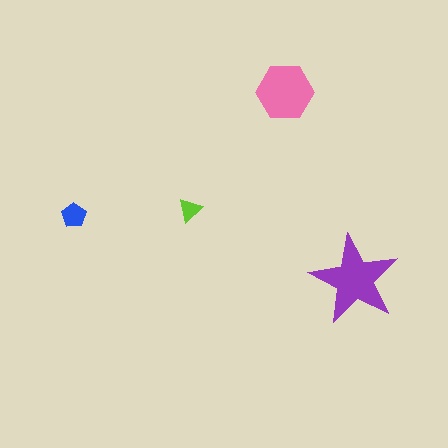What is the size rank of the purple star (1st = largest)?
1st.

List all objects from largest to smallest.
The purple star, the pink hexagon, the blue pentagon, the lime triangle.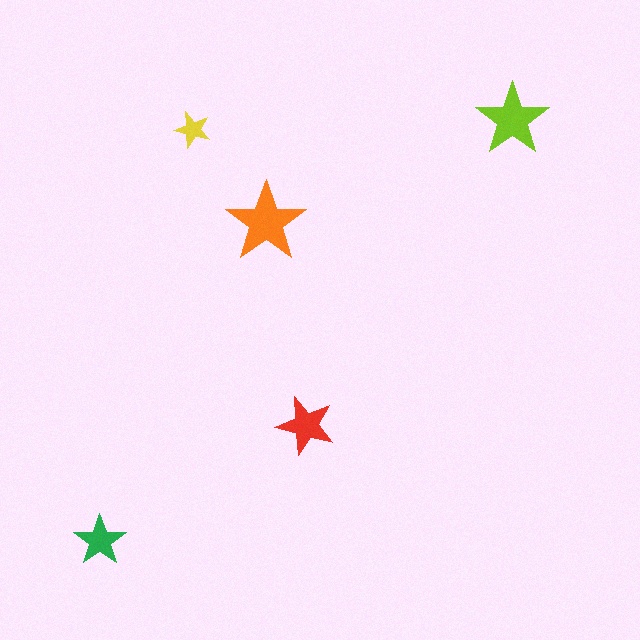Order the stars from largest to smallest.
the orange one, the lime one, the red one, the green one, the yellow one.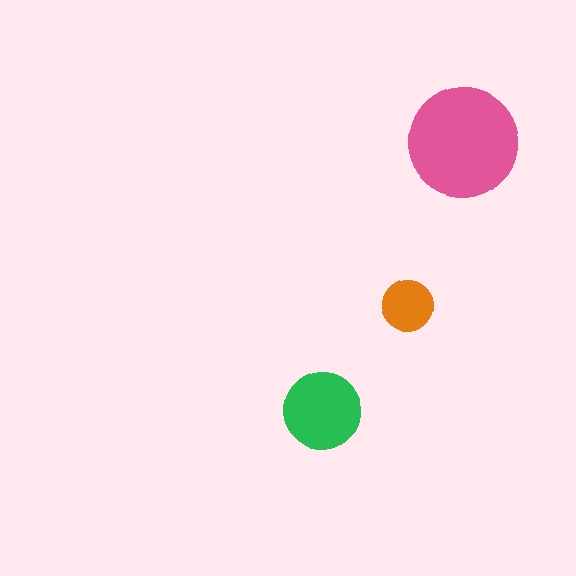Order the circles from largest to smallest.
the pink one, the green one, the orange one.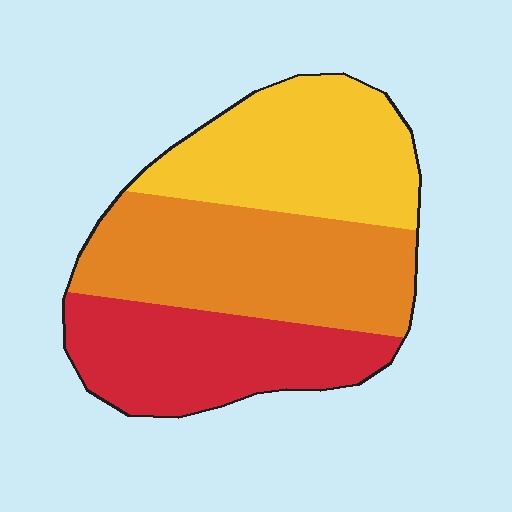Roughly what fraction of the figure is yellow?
Yellow covers roughly 30% of the figure.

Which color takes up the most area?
Orange, at roughly 40%.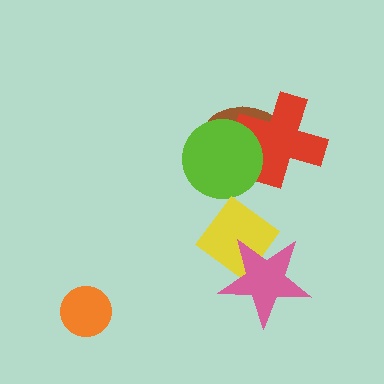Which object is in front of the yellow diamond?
The pink star is in front of the yellow diamond.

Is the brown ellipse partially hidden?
Yes, it is partially covered by another shape.